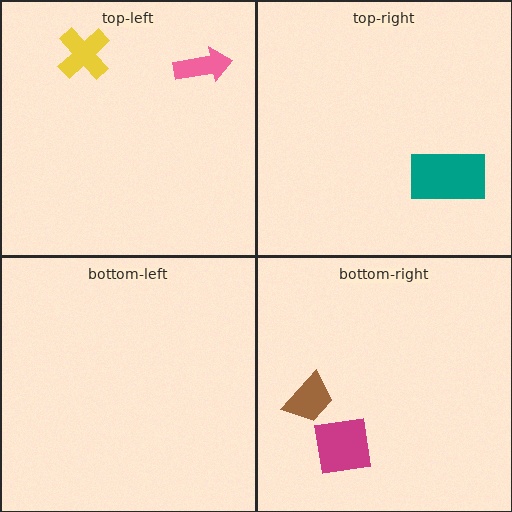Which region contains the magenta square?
The bottom-right region.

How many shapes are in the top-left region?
2.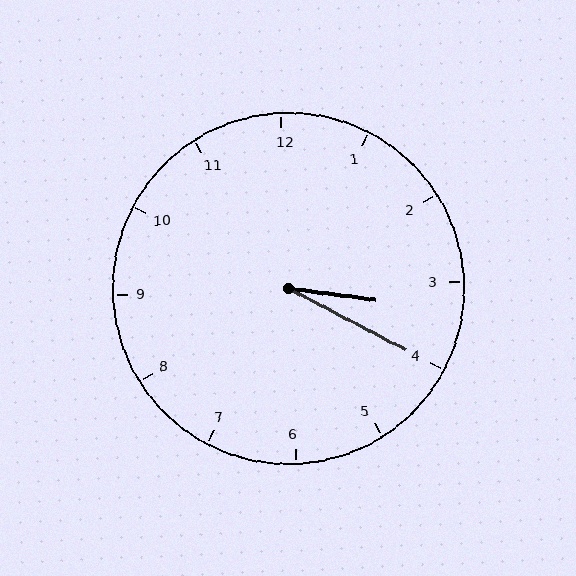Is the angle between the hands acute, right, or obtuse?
It is acute.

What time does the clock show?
3:20.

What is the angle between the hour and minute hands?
Approximately 20 degrees.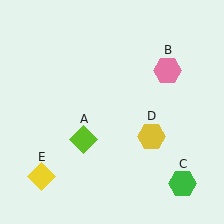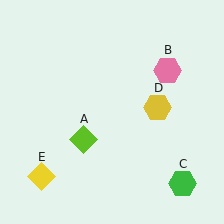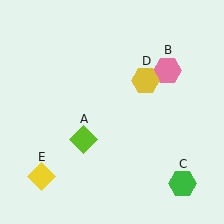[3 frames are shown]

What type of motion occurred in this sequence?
The yellow hexagon (object D) rotated counterclockwise around the center of the scene.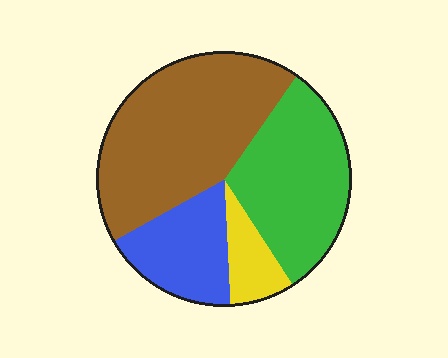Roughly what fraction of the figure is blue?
Blue takes up less than a quarter of the figure.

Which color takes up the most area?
Brown, at roughly 45%.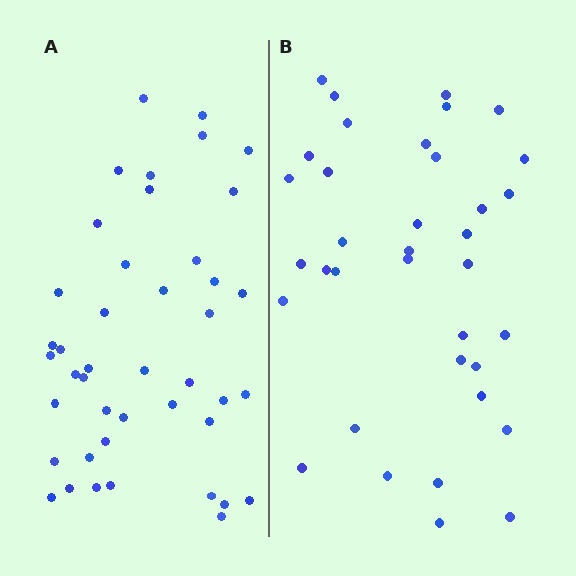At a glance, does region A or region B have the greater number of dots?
Region A (the left region) has more dots.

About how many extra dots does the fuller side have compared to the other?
Region A has roughly 8 or so more dots than region B.